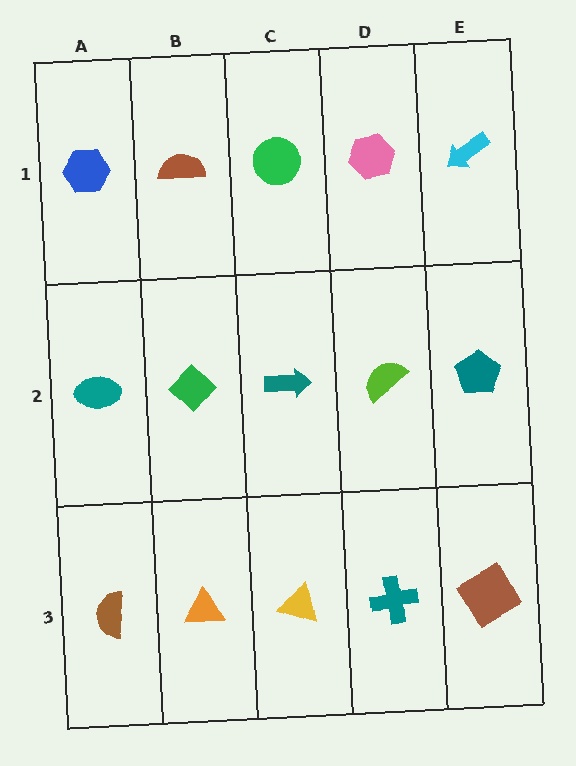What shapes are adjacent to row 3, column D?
A lime semicircle (row 2, column D), a yellow triangle (row 3, column C), a brown square (row 3, column E).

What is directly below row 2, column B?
An orange triangle.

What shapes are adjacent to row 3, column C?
A teal arrow (row 2, column C), an orange triangle (row 3, column B), a teal cross (row 3, column D).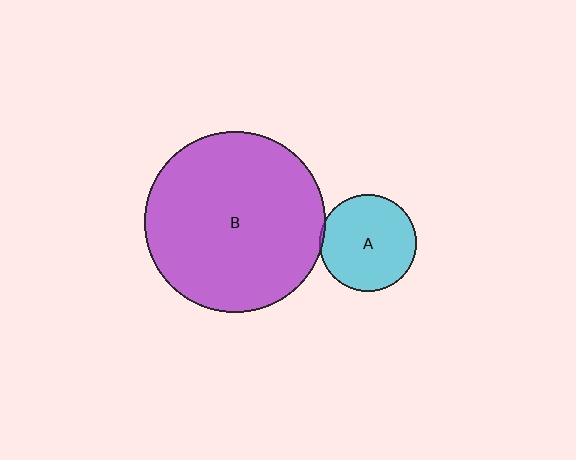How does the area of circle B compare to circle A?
Approximately 3.4 times.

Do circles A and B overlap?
Yes.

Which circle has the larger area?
Circle B (purple).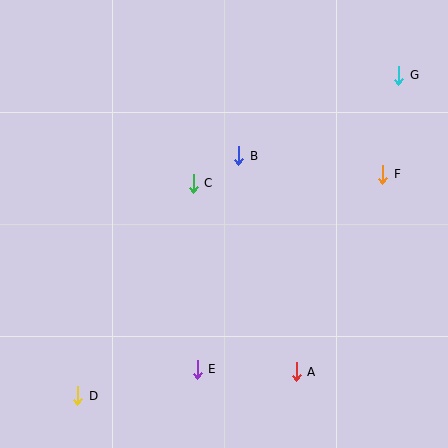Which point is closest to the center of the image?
Point C at (193, 183) is closest to the center.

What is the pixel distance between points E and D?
The distance between E and D is 122 pixels.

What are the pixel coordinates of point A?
Point A is at (296, 372).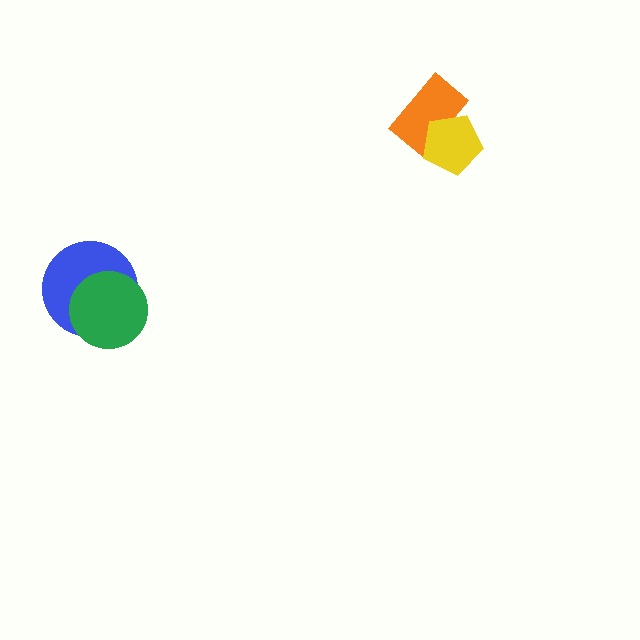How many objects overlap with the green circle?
1 object overlaps with the green circle.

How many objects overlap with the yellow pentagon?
1 object overlaps with the yellow pentagon.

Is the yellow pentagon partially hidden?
No, no other shape covers it.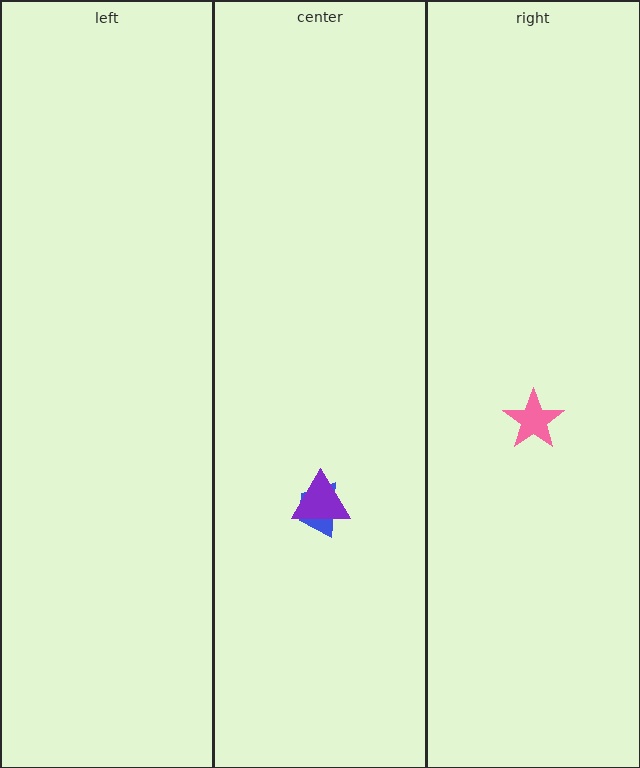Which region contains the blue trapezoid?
The center region.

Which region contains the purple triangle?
The center region.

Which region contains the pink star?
The right region.